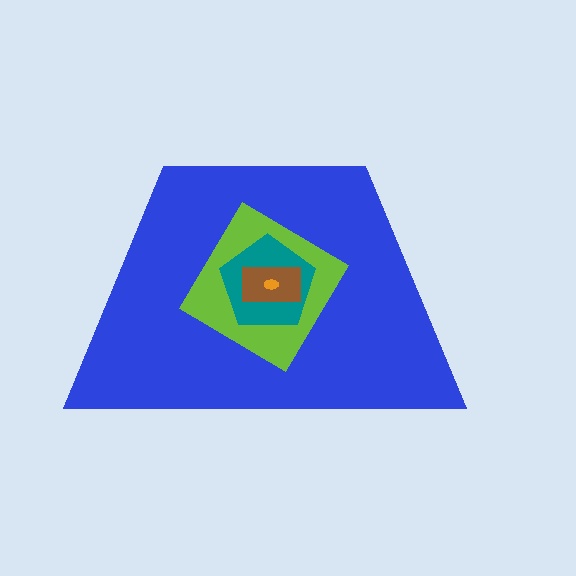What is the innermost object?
The orange ellipse.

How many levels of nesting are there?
5.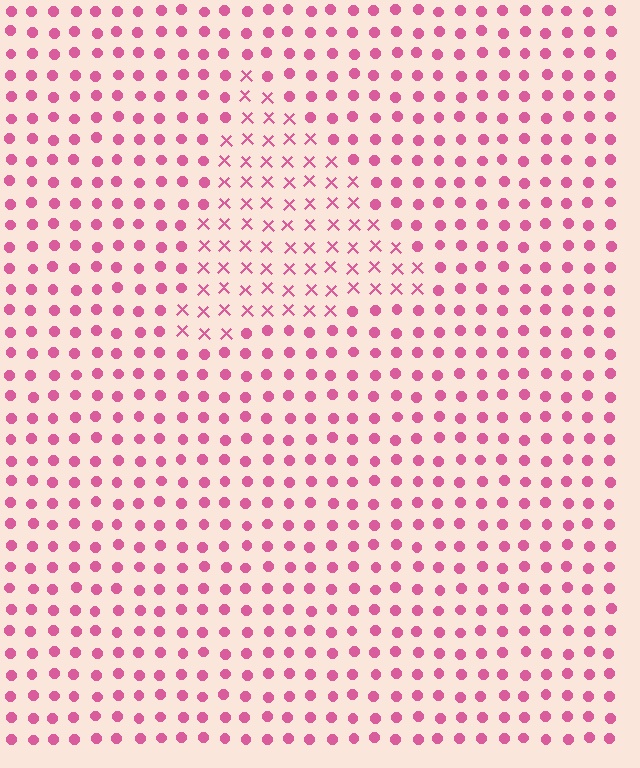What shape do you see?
I see a triangle.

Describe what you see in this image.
The image is filled with small pink elements arranged in a uniform grid. A triangle-shaped region contains X marks, while the surrounding area contains circles. The boundary is defined purely by the change in element shape.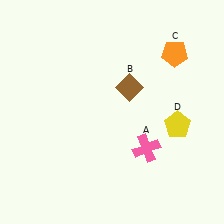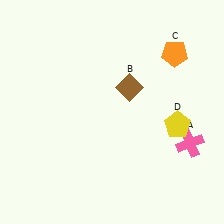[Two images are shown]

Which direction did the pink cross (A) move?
The pink cross (A) moved right.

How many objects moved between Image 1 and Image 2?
1 object moved between the two images.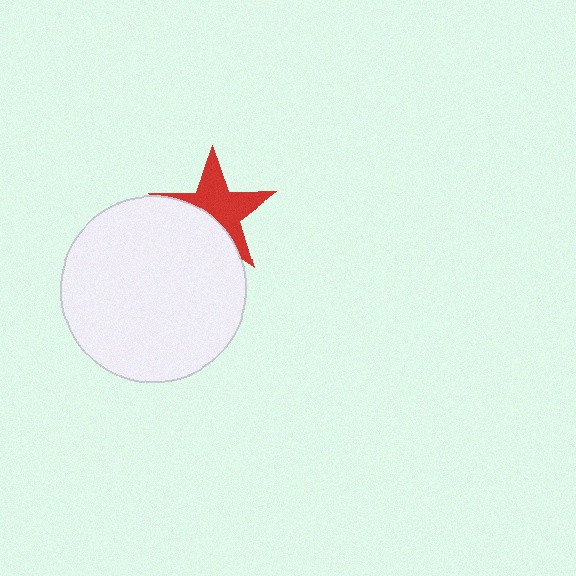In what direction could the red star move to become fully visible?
The red star could move up. That would shift it out from behind the white circle entirely.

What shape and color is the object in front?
The object in front is a white circle.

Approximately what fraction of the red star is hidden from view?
Roughly 41% of the red star is hidden behind the white circle.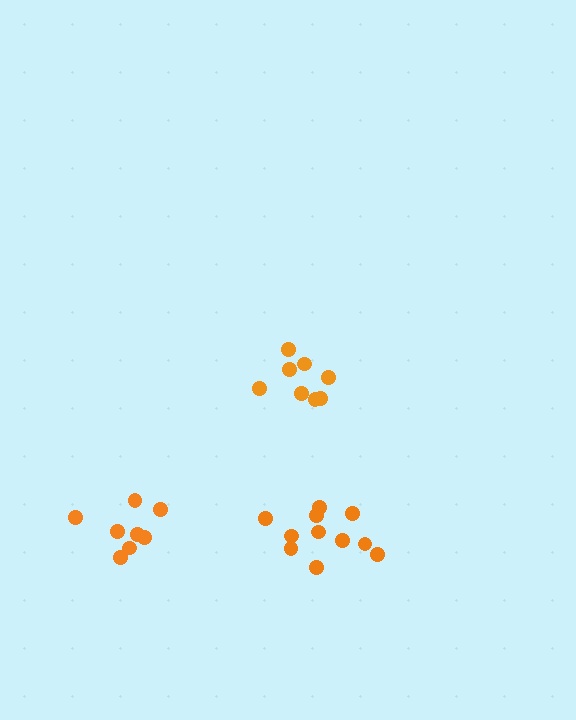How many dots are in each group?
Group 1: 8 dots, Group 2: 8 dots, Group 3: 11 dots (27 total).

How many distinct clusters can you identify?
There are 3 distinct clusters.